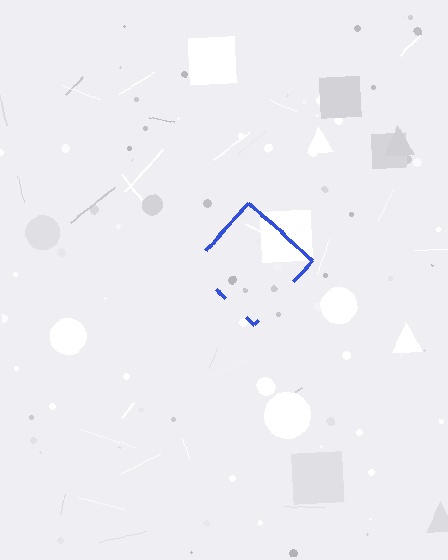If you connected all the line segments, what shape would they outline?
They would outline a diamond.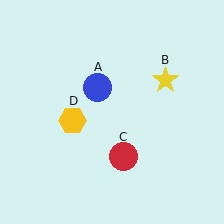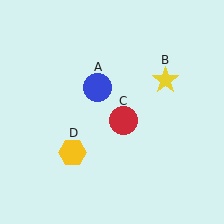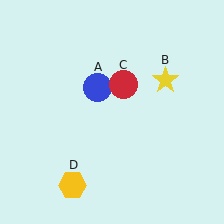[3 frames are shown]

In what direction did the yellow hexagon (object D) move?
The yellow hexagon (object D) moved down.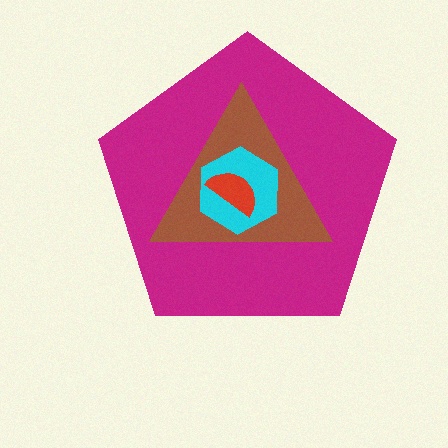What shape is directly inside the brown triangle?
The cyan hexagon.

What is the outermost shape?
The magenta pentagon.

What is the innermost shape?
The red semicircle.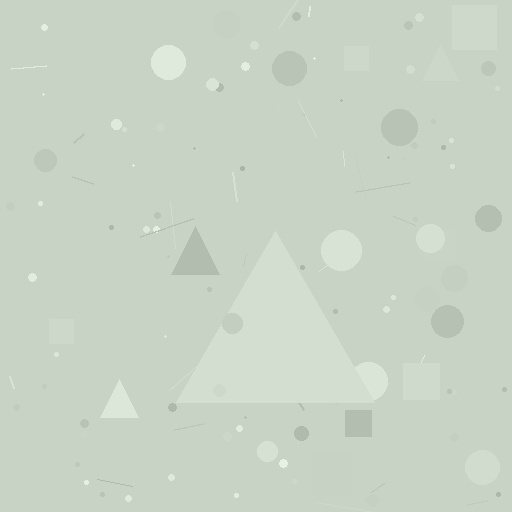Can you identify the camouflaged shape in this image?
The camouflaged shape is a triangle.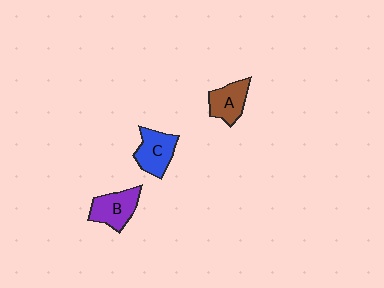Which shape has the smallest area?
Shape A (brown).